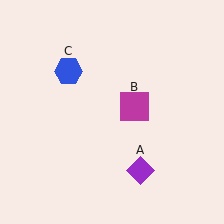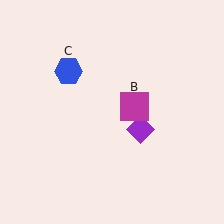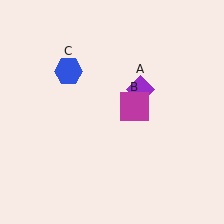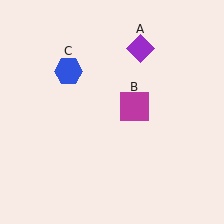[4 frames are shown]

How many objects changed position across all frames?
1 object changed position: purple diamond (object A).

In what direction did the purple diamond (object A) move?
The purple diamond (object A) moved up.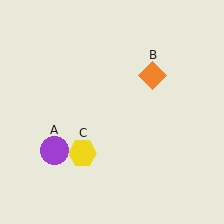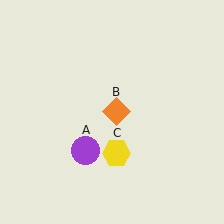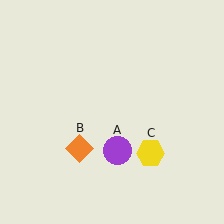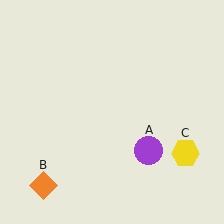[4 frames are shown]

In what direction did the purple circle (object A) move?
The purple circle (object A) moved right.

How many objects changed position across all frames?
3 objects changed position: purple circle (object A), orange diamond (object B), yellow hexagon (object C).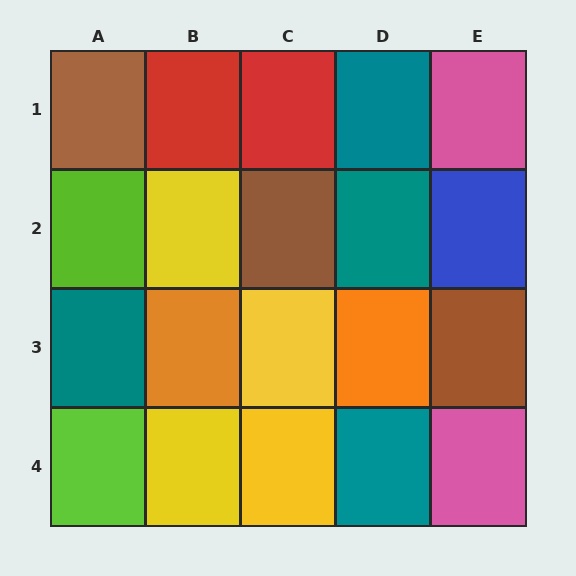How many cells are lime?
2 cells are lime.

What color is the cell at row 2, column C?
Brown.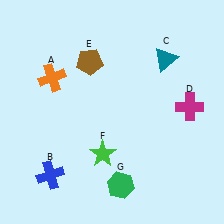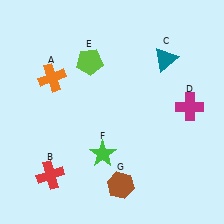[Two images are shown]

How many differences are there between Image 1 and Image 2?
There are 3 differences between the two images.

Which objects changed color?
B changed from blue to red. E changed from brown to lime. G changed from green to brown.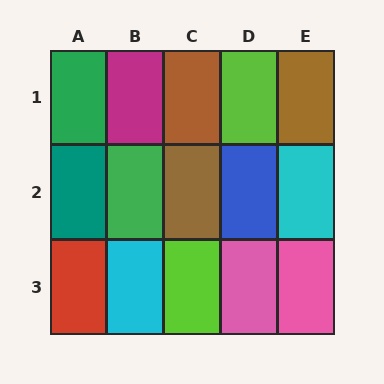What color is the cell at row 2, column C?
Brown.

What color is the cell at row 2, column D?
Blue.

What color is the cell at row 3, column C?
Lime.